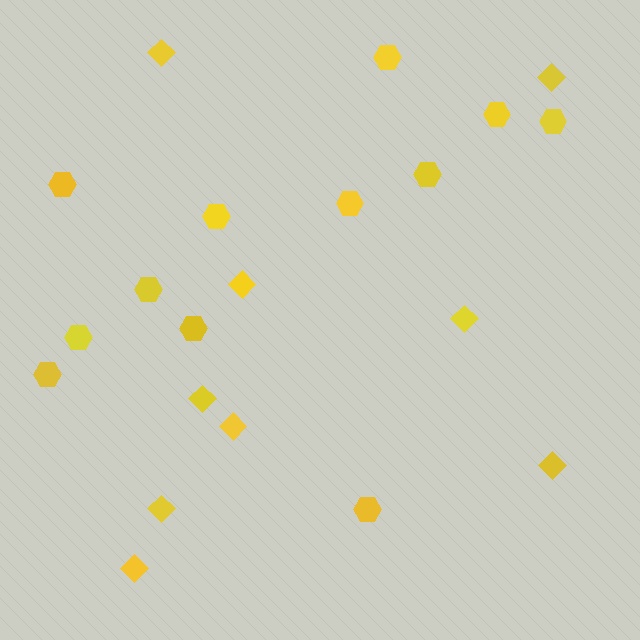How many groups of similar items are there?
There are 2 groups: one group of hexagons (12) and one group of diamonds (9).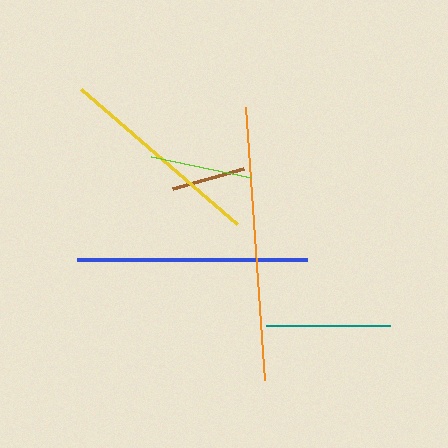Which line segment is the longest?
The orange line is the longest at approximately 273 pixels.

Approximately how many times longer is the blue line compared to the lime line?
The blue line is approximately 2.3 times the length of the lime line.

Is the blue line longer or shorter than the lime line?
The blue line is longer than the lime line.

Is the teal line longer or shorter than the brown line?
The teal line is longer than the brown line.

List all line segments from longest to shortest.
From longest to shortest: orange, blue, yellow, teal, lime, brown.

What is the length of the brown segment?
The brown segment is approximately 74 pixels long.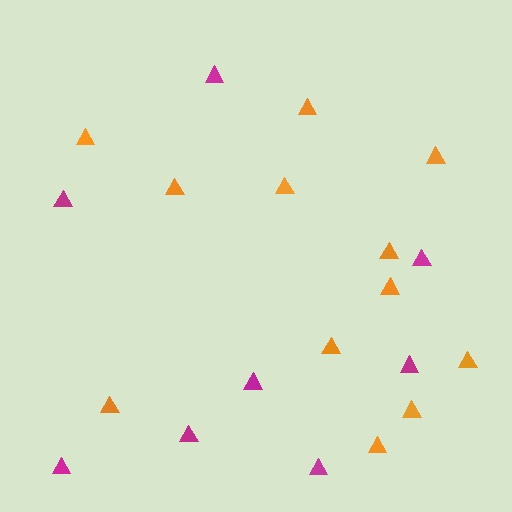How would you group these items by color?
There are 2 groups: one group of orange triangles (12) and one group of magenta triangles (8).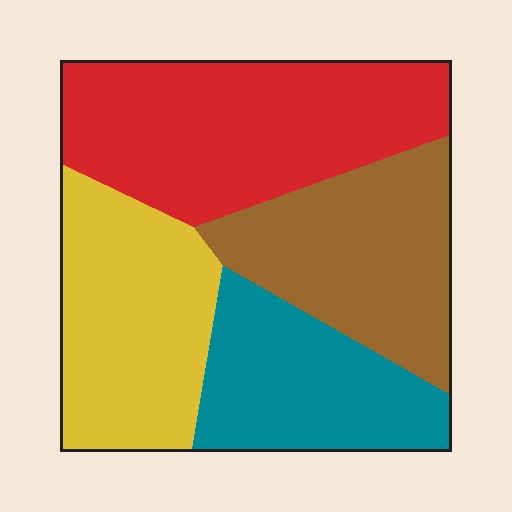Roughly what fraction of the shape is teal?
Teal covers about 20% of the shape.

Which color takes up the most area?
Red, at roughly 30%.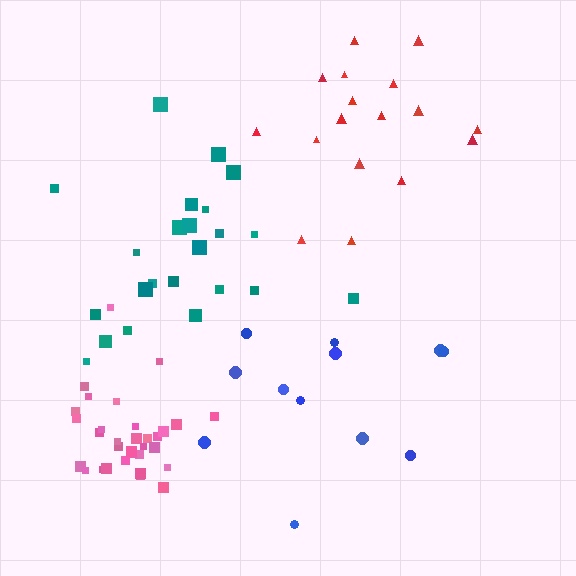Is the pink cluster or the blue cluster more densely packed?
Pink.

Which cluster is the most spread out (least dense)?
Blue.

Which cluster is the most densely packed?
Pink.